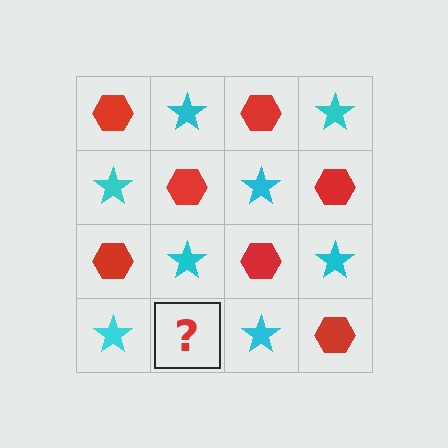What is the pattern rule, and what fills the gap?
The rule is that it alternates red hexagon and cyan star in a checkerboard pattern. The gap should be filled with a red hexagon.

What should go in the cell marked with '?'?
The missing cell should contain a red hexagon.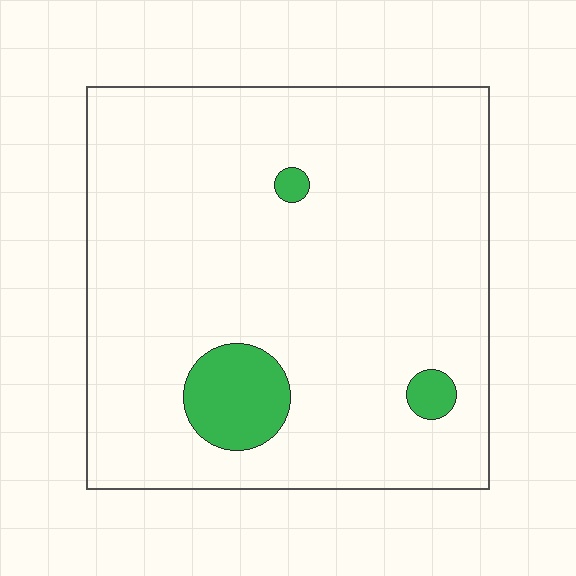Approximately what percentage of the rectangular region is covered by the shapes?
Approximately 5%.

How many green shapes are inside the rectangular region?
3.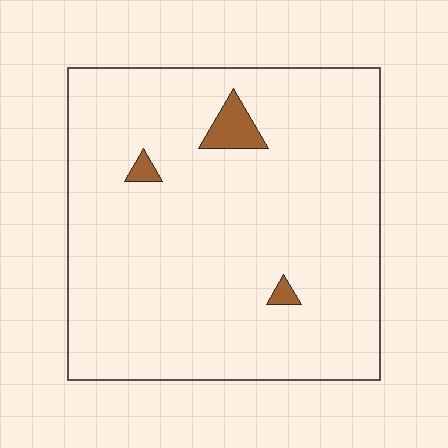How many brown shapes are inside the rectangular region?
3.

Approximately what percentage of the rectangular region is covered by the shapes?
Approximately 5%.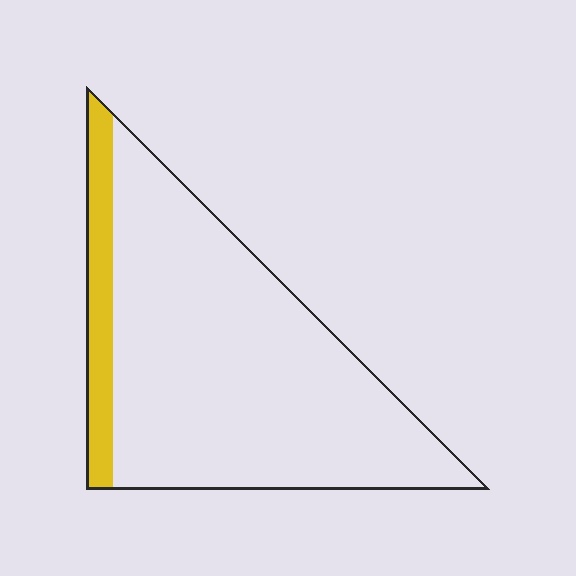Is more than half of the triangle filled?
No.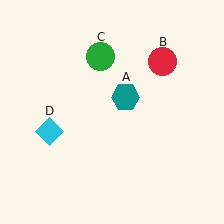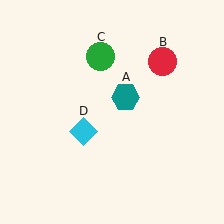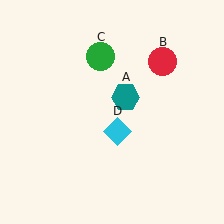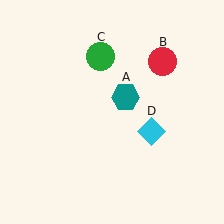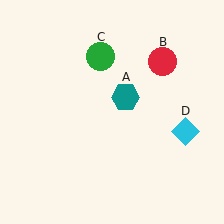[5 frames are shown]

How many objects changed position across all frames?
1 object changed position: cyan diamond (object D).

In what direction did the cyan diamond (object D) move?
The cyan diamond (object D) moved right.